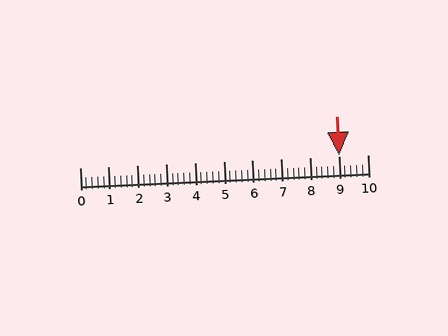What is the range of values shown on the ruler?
The ruler shows values from 0 to 10.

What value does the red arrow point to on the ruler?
The red arrow points to approximately 9.0.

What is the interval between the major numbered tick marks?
The major tick marks are spaced 1 units apart.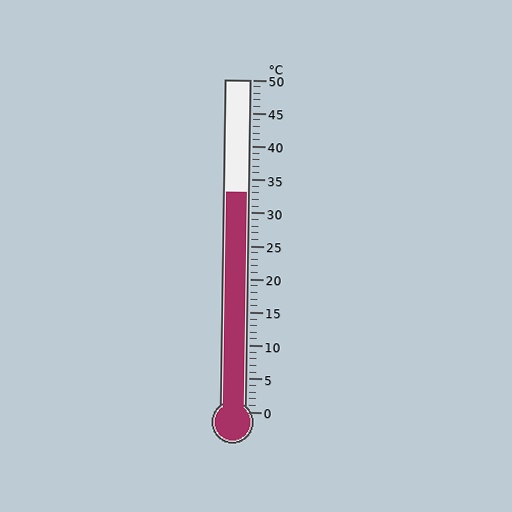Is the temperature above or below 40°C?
The temperature is below 40°C.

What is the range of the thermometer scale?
The thermometer scale ranges from 0°C to 50°C.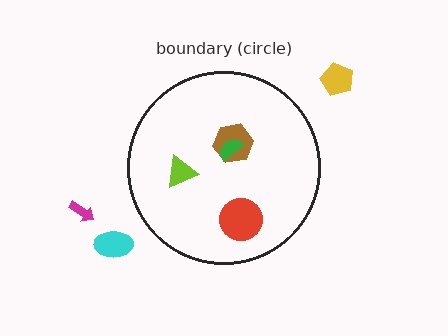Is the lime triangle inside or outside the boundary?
Inside.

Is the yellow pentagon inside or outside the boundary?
Outside.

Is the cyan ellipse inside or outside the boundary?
Outside.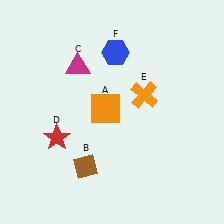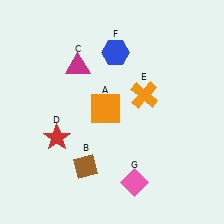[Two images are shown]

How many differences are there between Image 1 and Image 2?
There is 1 difference between the two images.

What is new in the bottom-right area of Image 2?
A pink diamond (G) was added in the bottom-right area of Image 2.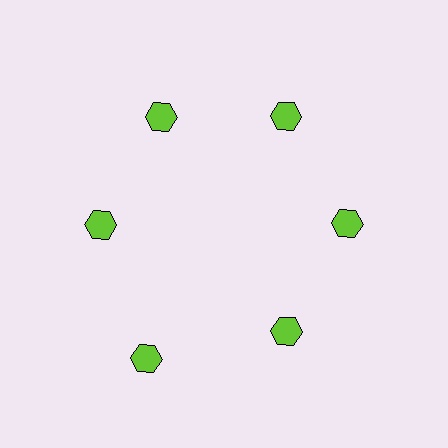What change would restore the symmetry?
The symmetry would be restored by moving it inward, back onto the ring so that all 6 hexagons sit at equal angles and equal distance from the center.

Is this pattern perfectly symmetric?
No. The 6 lime hexagons are arranged in a ring, but one element near the 7 o'clock position is pushed outward from the center, breaking the 6-fold rotational symmetry.